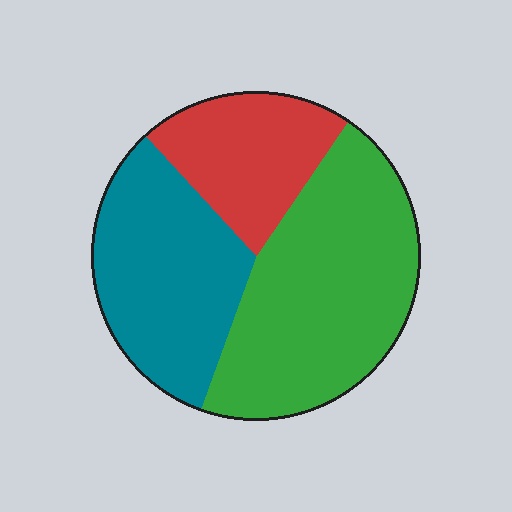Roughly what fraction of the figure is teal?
Teal takes up about one third (1/3) of the figure.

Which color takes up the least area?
Red, at roughly 20%.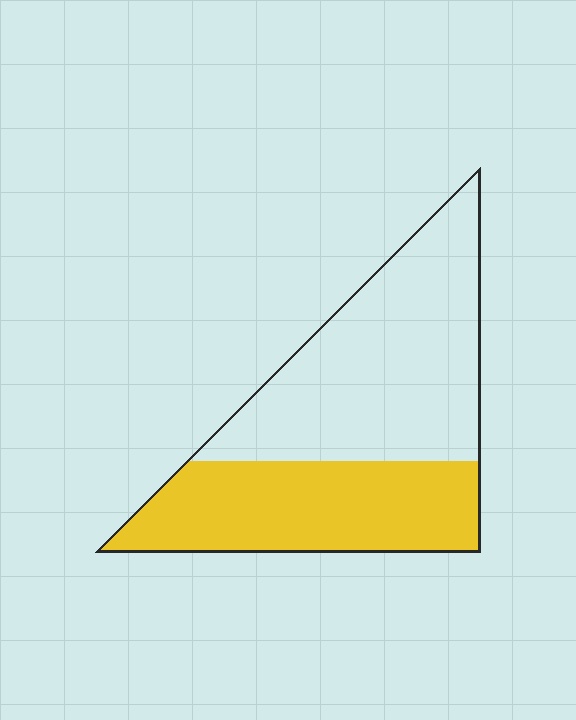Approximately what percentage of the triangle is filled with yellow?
Approximately 40%.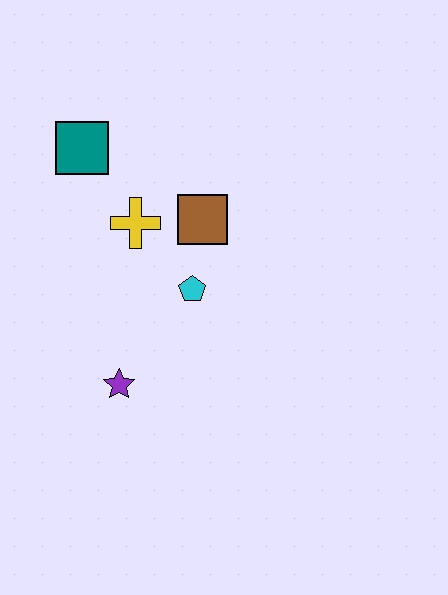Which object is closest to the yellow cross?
The brown square is closest to the yellow cross.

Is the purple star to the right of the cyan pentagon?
No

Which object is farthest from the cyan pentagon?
The teal square is farthest from the cyan pentagon.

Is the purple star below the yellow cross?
Yes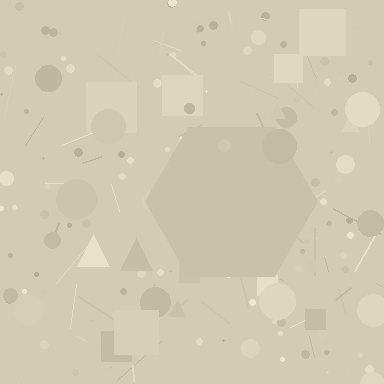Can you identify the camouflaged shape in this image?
The camouflaged shape is a hexagon.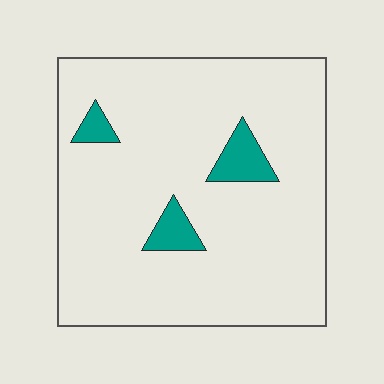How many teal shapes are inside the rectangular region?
3.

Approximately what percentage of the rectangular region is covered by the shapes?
Approximately 10%.